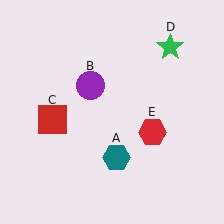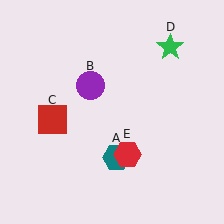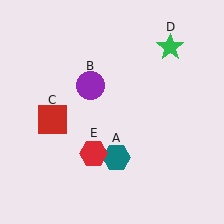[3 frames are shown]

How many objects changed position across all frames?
1 object changed position: red hexagon (object E).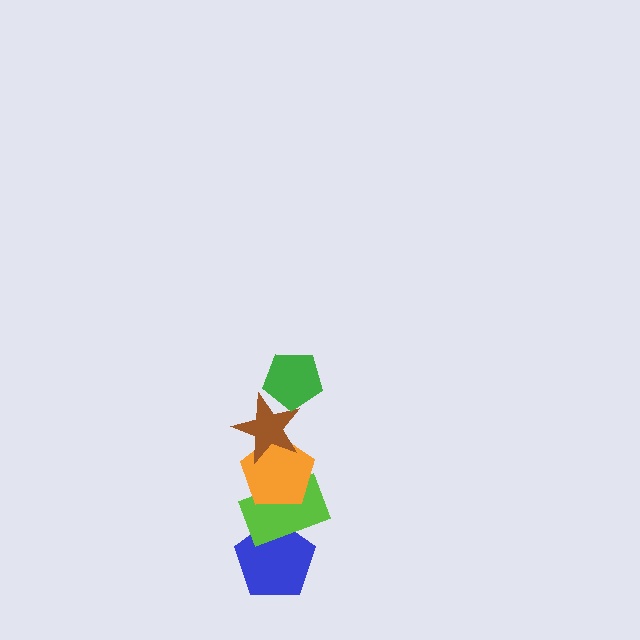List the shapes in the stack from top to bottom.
From top to bottom: the green pentagon, the brown star, the orange pentagon, the lime rectangle, the blue pentagon.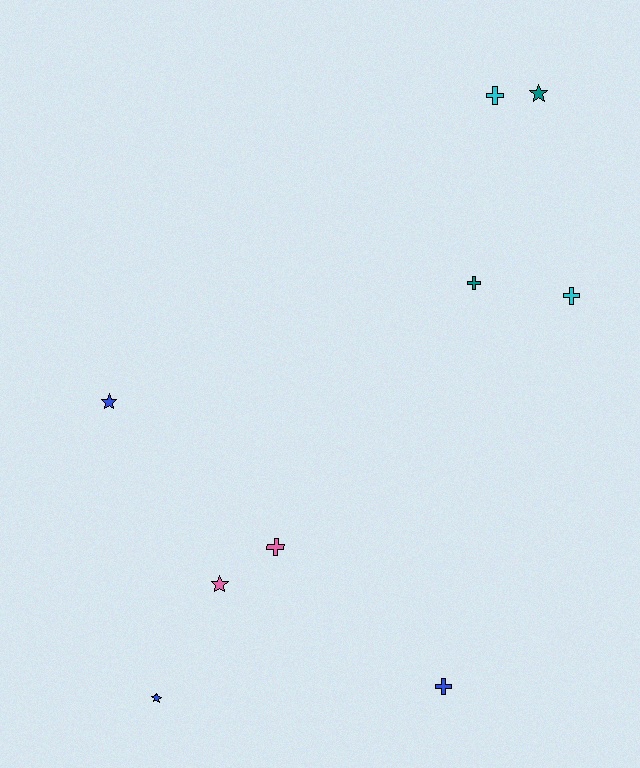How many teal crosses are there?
There is 1 teal cross.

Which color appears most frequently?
Blue, with 3 objects.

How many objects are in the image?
There are 9 objects.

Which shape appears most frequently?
Cross, with 5 objects.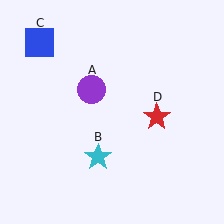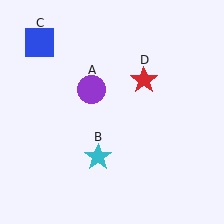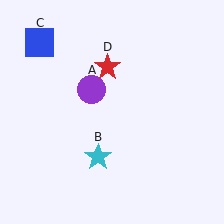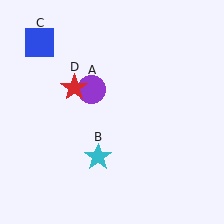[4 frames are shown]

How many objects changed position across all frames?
1 object changed position: red star (object D).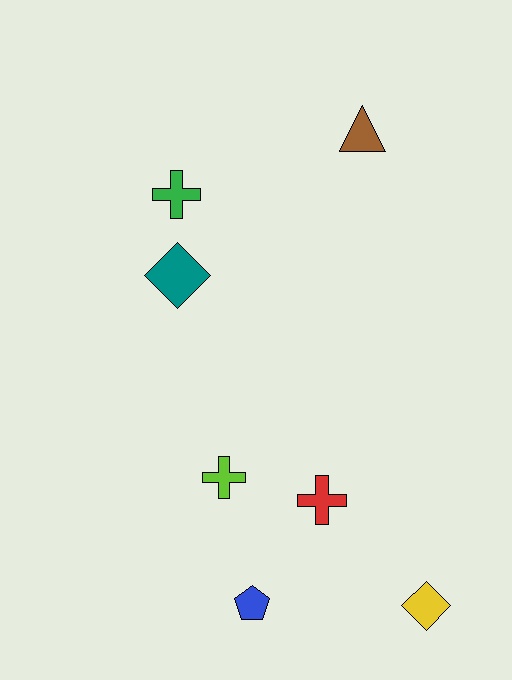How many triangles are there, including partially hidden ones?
There is 1 triangle.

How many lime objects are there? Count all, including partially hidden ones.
There is 1 lime object.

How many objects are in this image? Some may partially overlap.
There are 7 objects.